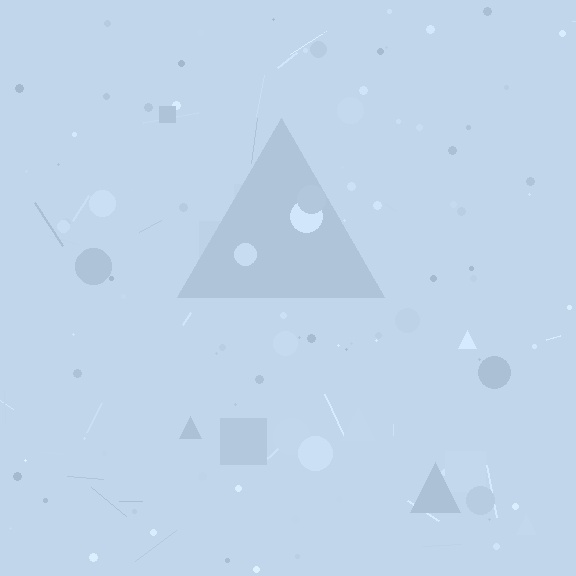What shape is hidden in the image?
A triangle is hidden in the image.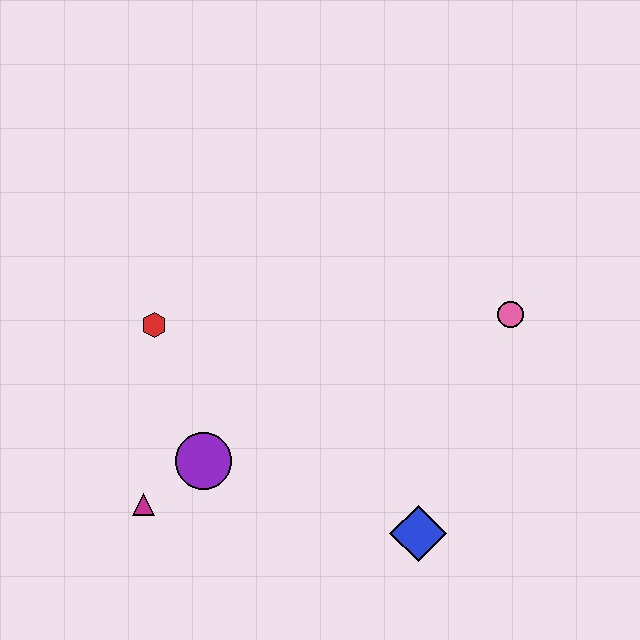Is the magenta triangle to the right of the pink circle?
No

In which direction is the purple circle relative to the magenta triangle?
The purple circle is to the right of the magenta triangle.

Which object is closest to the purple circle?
The magenta triangle is closest to the purple circle.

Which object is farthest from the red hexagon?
The pink circle is farthest from the red hexagon.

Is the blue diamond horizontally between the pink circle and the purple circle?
Yes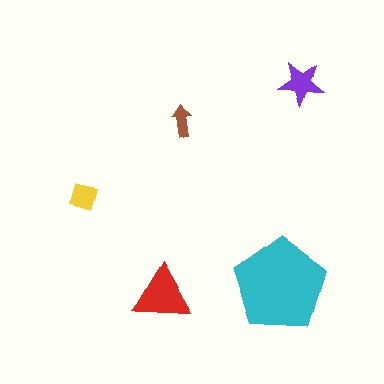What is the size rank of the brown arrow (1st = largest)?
5th.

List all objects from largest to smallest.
The cyan pentagon, the red triangle, the purple star, the yellow square, the brown arrow.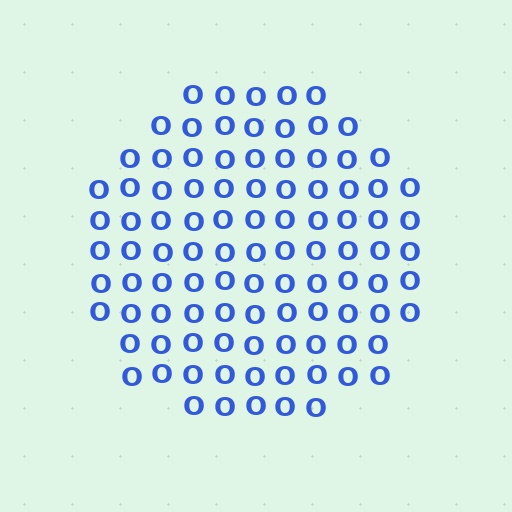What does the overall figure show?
The overall figure shows a circle.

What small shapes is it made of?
It is made of small letter O's.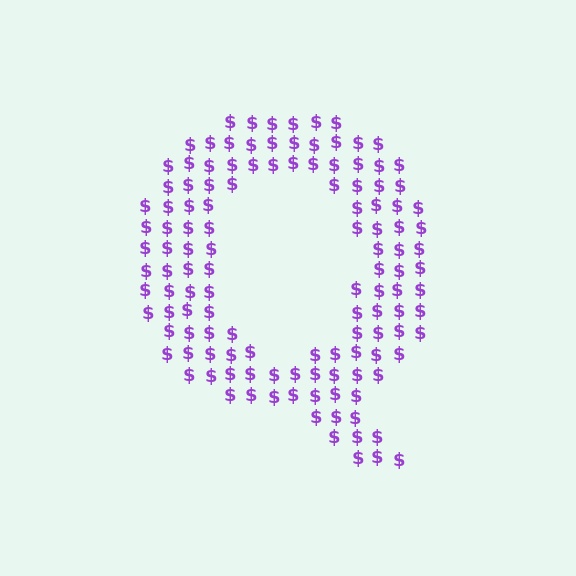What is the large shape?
The large shape is the letter Q.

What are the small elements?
The small elements are dollar signs.